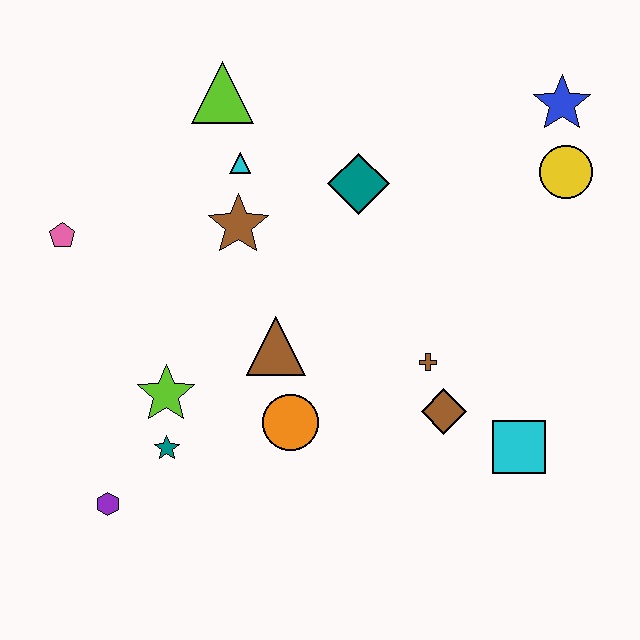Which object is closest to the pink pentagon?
The brown star is closest to the pink pentagon.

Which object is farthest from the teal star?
The blue star is farthest from the teal star.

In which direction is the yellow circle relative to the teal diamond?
The yellow circle is to the right of the teal diamond.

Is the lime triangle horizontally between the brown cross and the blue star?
No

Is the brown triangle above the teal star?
Yes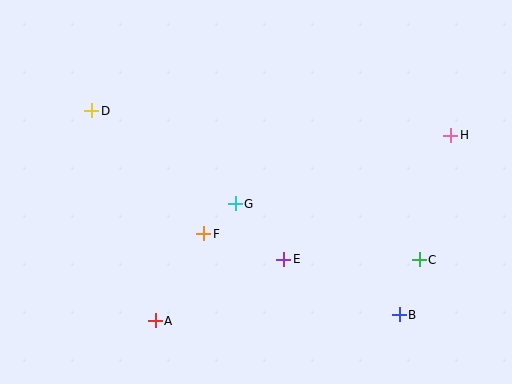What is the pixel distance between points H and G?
The distance between H and G is 226 pixels.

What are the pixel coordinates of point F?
Point F is at (204, 234).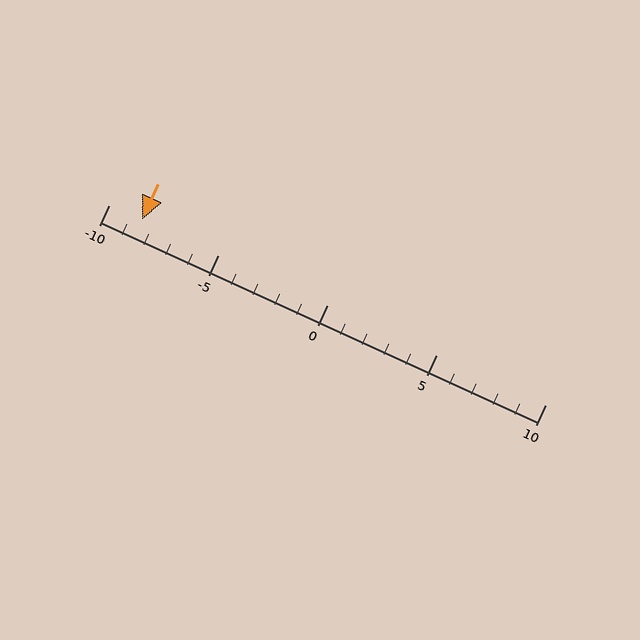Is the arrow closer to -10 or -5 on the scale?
The arrow is closer to -10.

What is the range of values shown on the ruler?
The ruler shows values from -10 to 10.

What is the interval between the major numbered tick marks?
The major tick marks are spaced 5 units apart.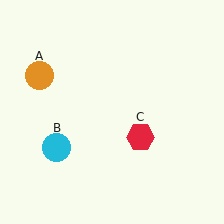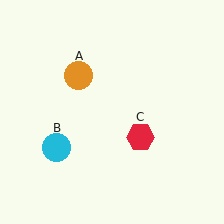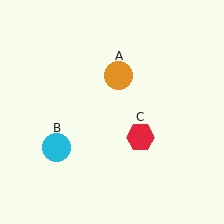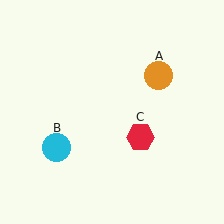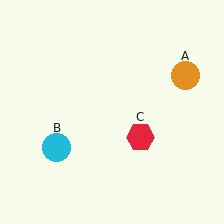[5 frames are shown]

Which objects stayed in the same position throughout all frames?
Cyan circle (object B) and red hexagon (object C) remained stationary.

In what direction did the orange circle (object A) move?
The orange circle (object A) moved right.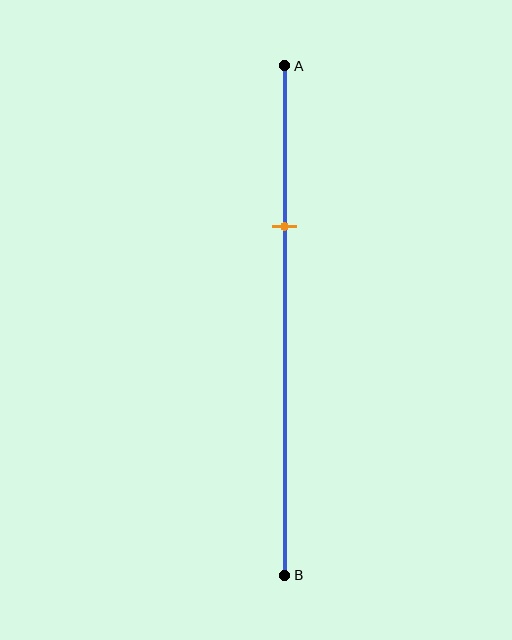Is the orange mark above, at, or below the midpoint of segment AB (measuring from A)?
The orange mark is above the midpoint of segment AB.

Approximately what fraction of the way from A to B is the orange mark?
The orange mark is approximately 30% of the way from A to B.